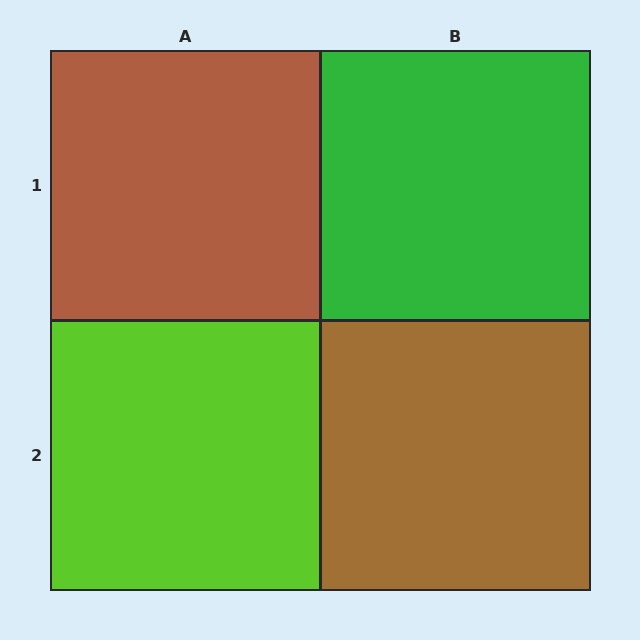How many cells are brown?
2 cells are brown.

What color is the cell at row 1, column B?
Green.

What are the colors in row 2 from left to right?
Lime, brown.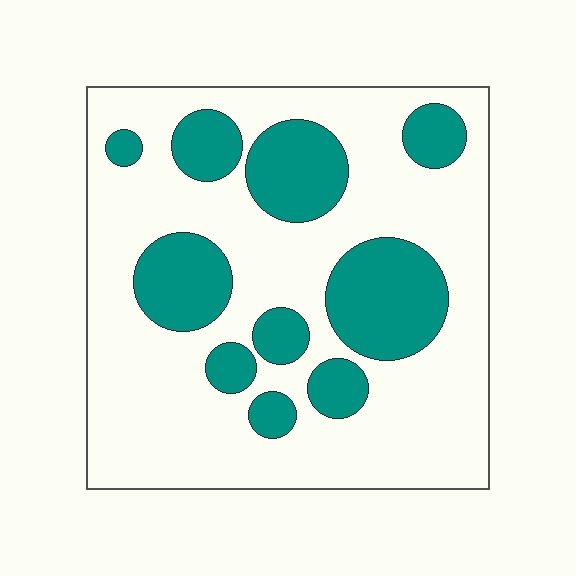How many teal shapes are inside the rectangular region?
10.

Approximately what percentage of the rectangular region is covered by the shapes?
Approximately 30%.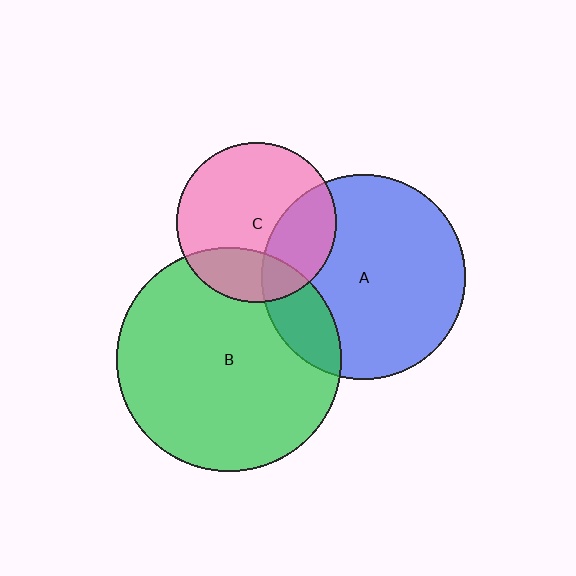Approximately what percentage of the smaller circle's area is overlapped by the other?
Approximately 15%.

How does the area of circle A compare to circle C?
Approximately 1.6 times.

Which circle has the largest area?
Circle B (green).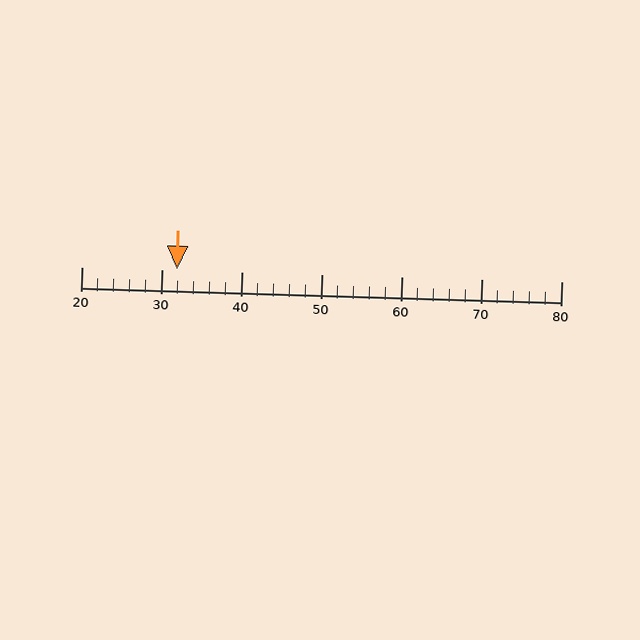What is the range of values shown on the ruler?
The ruler shows values from 20 to 80.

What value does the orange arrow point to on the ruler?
The orange arrow points to approximately 32.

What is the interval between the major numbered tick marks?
The major tick marks are spaced 10 units apart.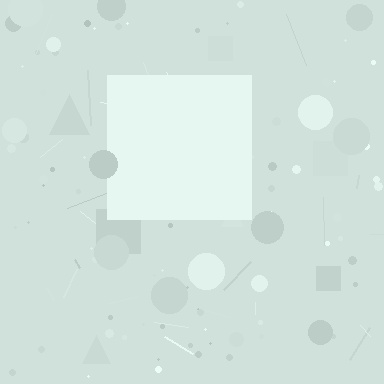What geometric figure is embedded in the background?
A square is embedded in the background.